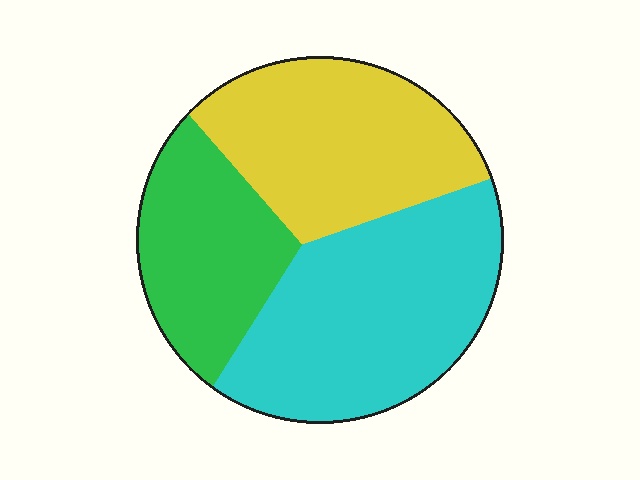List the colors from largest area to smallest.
From largest to smallest: cyan, yellow, green.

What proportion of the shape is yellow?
Yellow covers about 35% of the shape.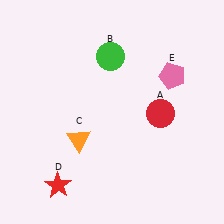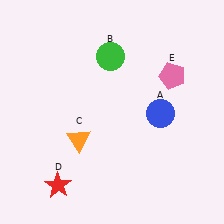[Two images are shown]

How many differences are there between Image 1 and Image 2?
There is 1 difference between the two images.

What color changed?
The circle (A) changed from red in Image 1 to blue in Image 2.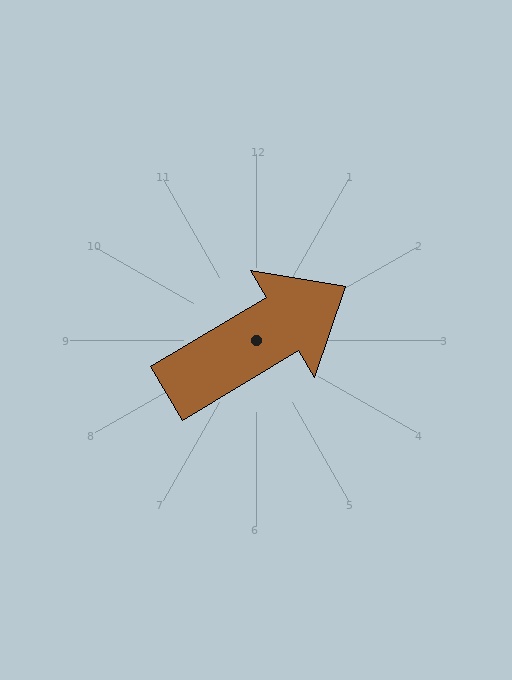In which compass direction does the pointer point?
Northeast.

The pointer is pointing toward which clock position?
Roughly 2 o'clock.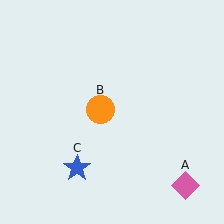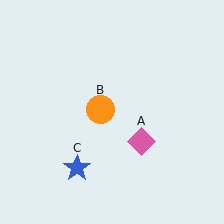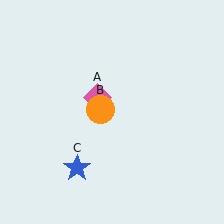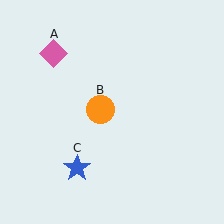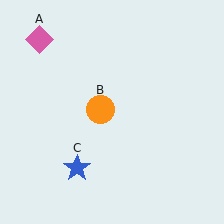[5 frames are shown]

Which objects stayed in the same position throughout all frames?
Orange circle (object B) and blue star (object C) remained stationary.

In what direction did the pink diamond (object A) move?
The pink diamond (object A) moved up and to the left.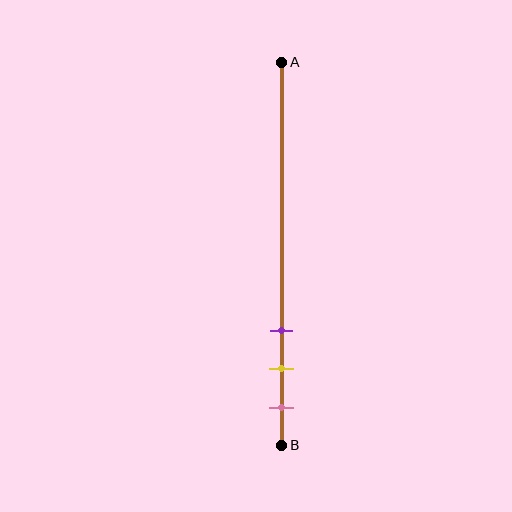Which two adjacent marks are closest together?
The yellow and pink marks are the closest adjacent pair.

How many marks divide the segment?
There are 3 marks dividing the segment.